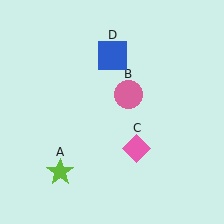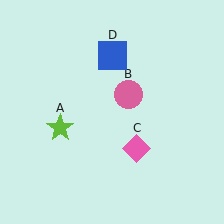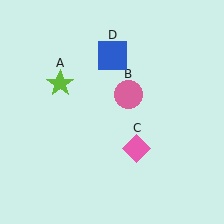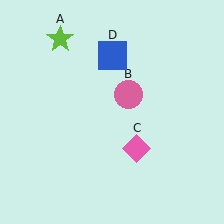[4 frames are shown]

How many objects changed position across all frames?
1 object changed position: lime star (object A).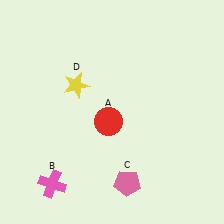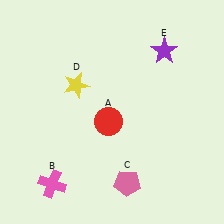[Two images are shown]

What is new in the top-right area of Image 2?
A purple star (E) was added in the top-right area of Image 2.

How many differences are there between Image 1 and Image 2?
There is 1 difference between the two images.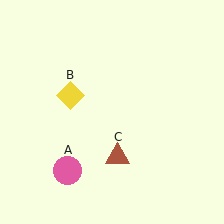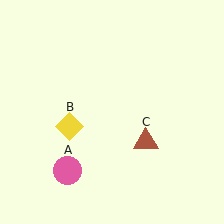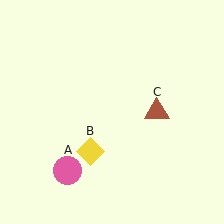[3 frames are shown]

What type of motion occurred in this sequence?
The yellow diamond (object B), brown triangle (object C) rotated counterclockwise around the center of the scene.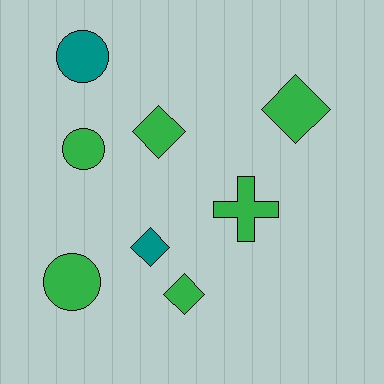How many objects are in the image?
There are 8 objects.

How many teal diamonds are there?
There is 1 teal diamond.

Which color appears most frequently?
Green, with 6 objects.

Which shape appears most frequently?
Diamond, with 4 objects.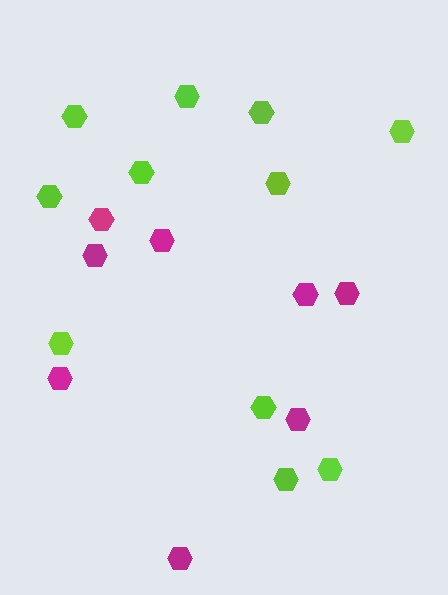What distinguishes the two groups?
There are 2 groups: one group of lime hexagons (11) and one group of magenta hexagons (8).